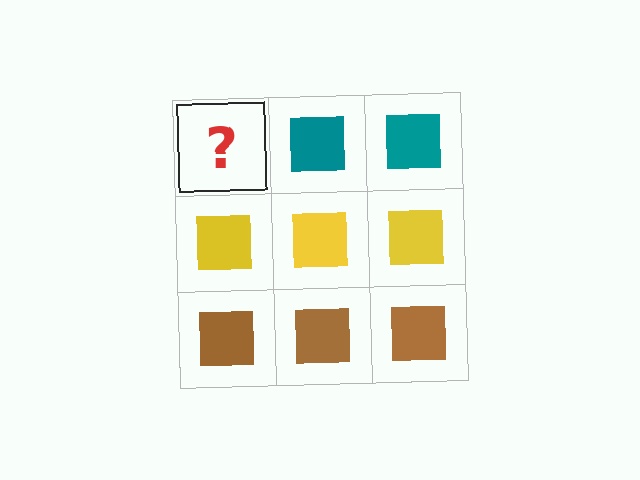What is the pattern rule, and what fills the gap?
The rule is that each row has a consistent color. The gap should be filled with a teal square.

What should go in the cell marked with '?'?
The missing cell should contain a teal square.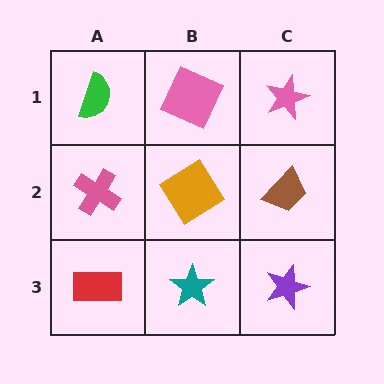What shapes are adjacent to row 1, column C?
A brown trapezoid (row 2, column C), a pink square (row 1, column B).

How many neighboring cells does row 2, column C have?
3.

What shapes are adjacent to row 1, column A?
A pink cross (row 2, column A), a pink square (row 1, column B).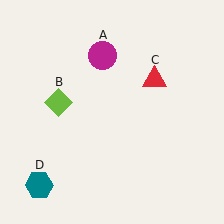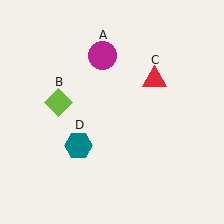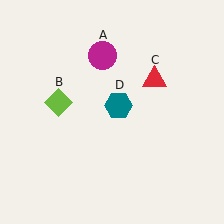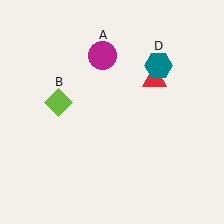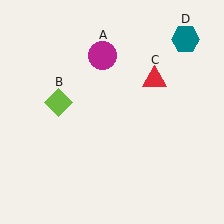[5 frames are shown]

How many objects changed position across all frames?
1 object changed position: teal hexagon (object D).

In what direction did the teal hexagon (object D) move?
The teal hexagon (object D) moved up and to the right.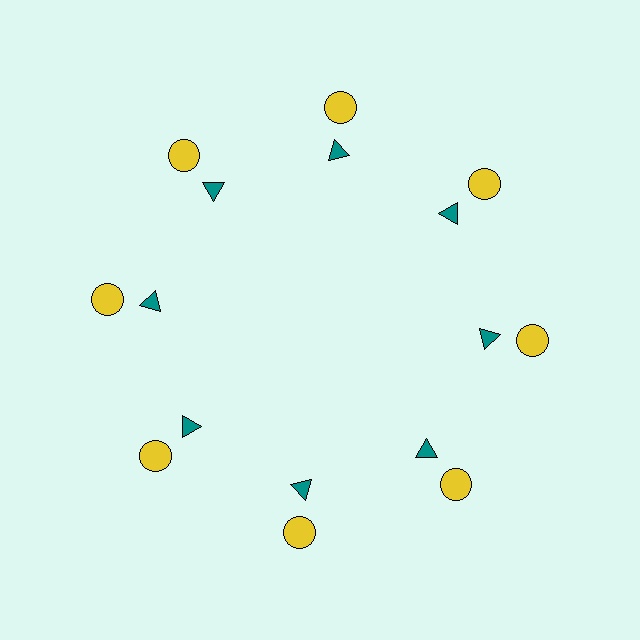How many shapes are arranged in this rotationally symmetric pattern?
There are 16 shapes, arranged in 8 groups of 2.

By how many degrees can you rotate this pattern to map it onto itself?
The pattern maps onto itself every 45 degrees of rotation.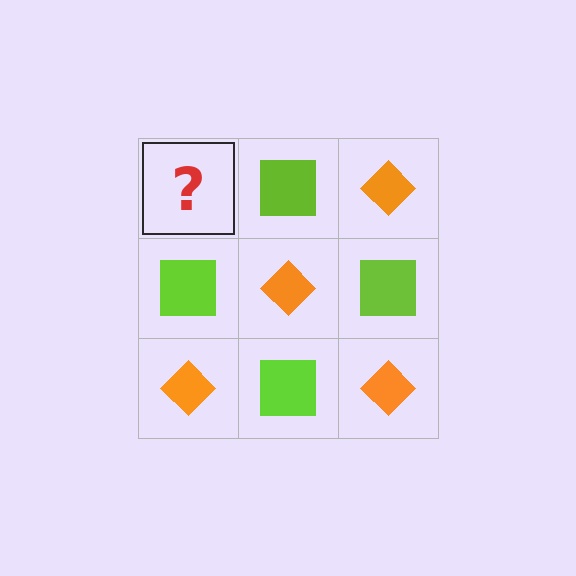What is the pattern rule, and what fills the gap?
The rule is that it alternates orange diamond and lime square in a checkerboard pattern. The gap should be filled with an orange diamond.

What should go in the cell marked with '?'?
The missing cell should contain an orange diamond.